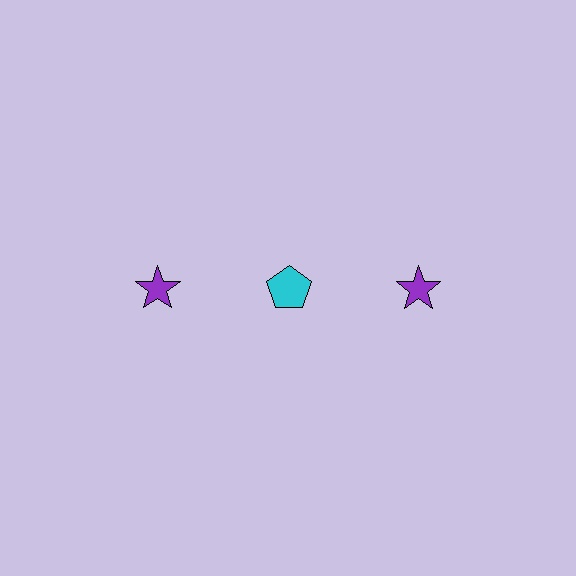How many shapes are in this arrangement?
There are 3 shapes arranged in a grid pattern.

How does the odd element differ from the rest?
It differs in both color (cyan instead of purple) and shape (pentagon instead of star).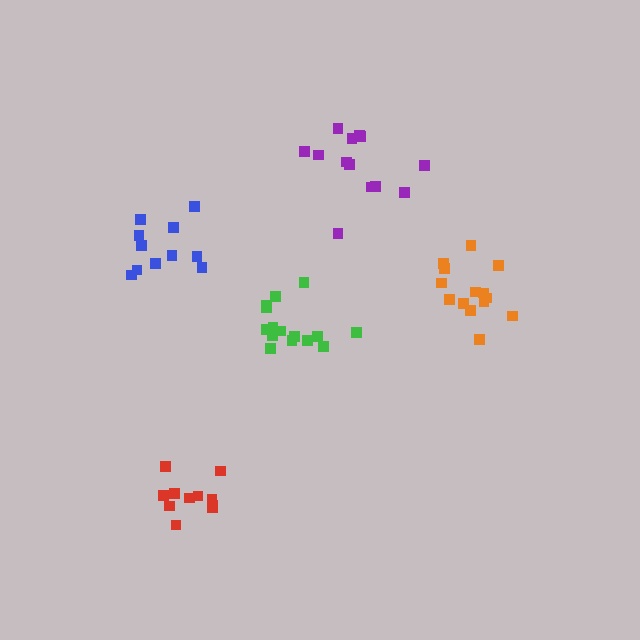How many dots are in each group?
Group 1: 11 dots, Group 2: 14 dots, Group 3: 15 dots, Group 4: 13 dots, Group 5: 11 dots (64 total).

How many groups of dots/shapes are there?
There are 5 groups.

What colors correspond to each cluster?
The clusters are colored: red, orange, green, purple, blue.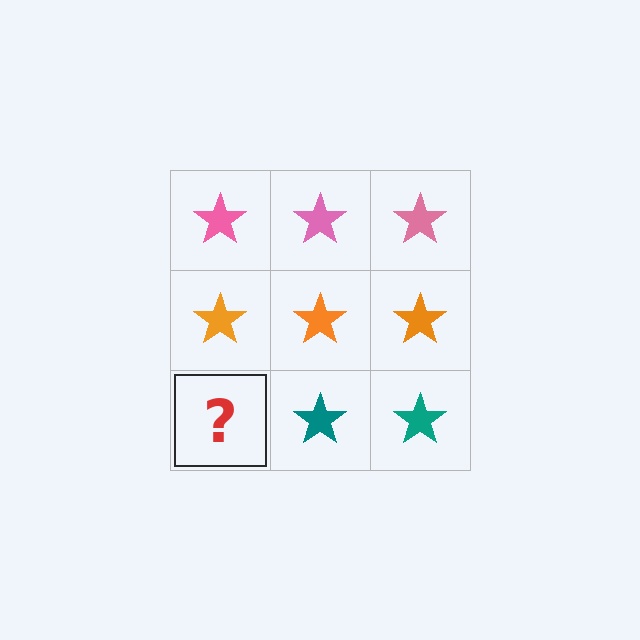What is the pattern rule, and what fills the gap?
The rule is that each row has a consistent color. The gap should be filled with a teal star.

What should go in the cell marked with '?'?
The missing cell should contain a teal star.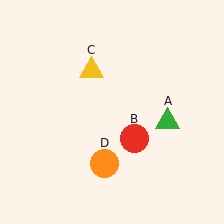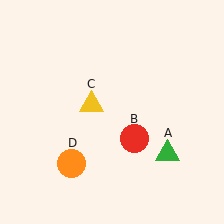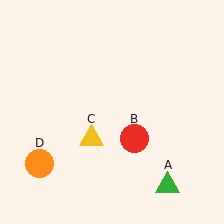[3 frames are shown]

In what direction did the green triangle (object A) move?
The green triangle (object A) moved down.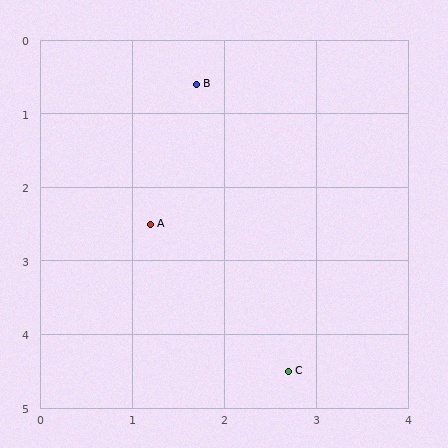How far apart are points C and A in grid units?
Points C and A are about 2.5 grid units apart.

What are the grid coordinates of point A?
Point A is at approximately (1.2, 2.5).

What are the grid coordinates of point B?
Point B is at approximately (1.7, 0.6).